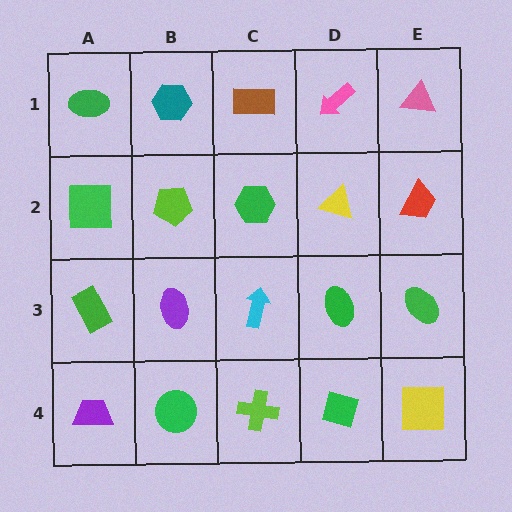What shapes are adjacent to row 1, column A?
A green square (row 2, column A), a teal hexagon (row 1, column B).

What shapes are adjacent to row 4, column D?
A green ellipse (row 3, column D), a lime cross (row 4, column C), a yellow square (row 4, column E).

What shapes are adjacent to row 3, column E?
A red trapezoid (row 2, column E), a yellow square (row 4, column E), a green ellipse (row 3, column D).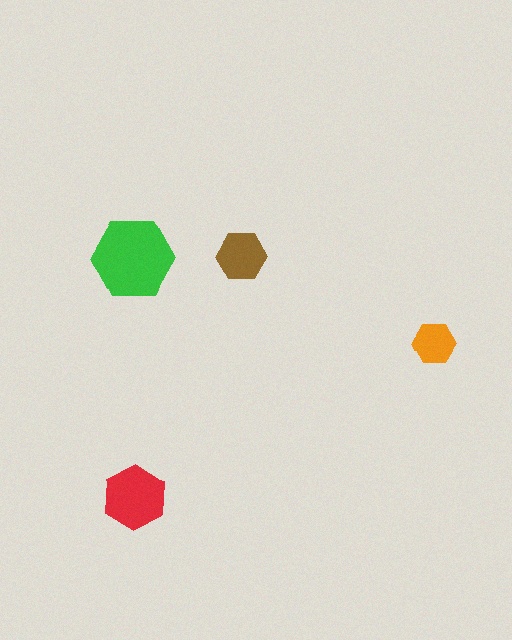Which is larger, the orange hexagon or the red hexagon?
The red one.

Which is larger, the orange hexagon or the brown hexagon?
The brown one.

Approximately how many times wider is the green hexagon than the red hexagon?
About 1.5 times wider.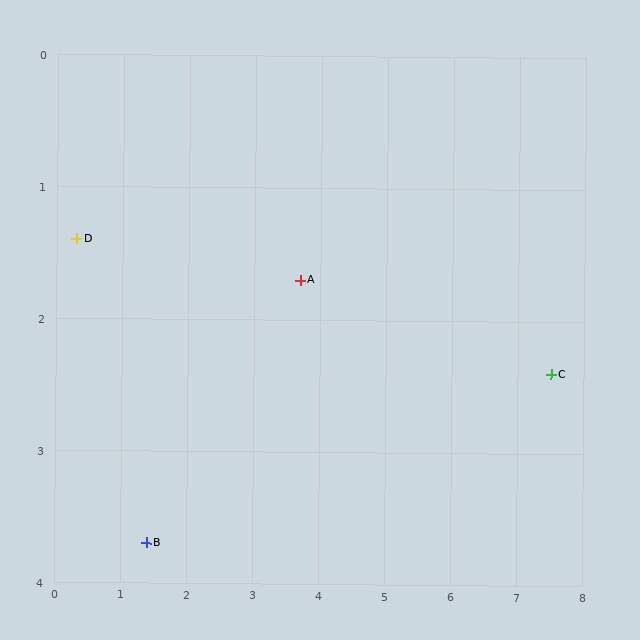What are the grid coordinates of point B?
Point B is at approximately (1.4, 3.7).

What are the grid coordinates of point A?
Point A is at approximately (3.7, 1.7).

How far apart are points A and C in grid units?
Points A and C are about 3.9 grid units apart.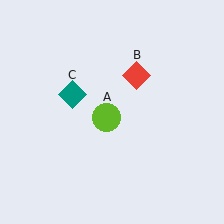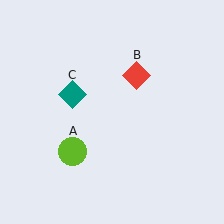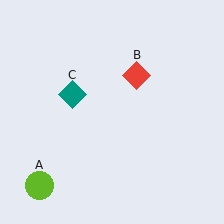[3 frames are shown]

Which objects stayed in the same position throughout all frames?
Red diamond (object B) and teal diamond (object C) remained stationary.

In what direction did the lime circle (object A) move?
The lime circle (object A) moved down and to the left.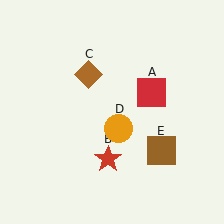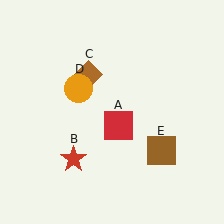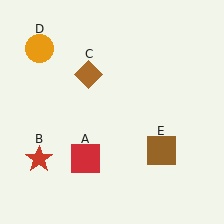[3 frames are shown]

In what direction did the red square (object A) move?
The red square (object A) moved down and to the left.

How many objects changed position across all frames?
3 objects changed position: red square (object A), red star (object B), orange circle (object D).